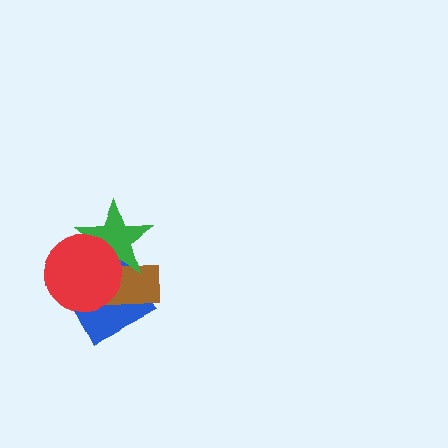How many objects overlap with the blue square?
3 objects overlap with the blue square.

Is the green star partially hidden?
Yes, it is partially covered by another shape.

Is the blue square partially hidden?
Yes, it is partially covered by another shape.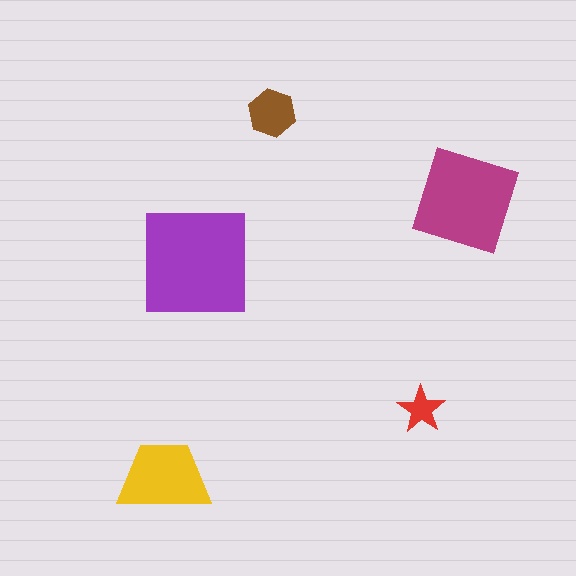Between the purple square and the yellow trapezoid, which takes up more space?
The purple square.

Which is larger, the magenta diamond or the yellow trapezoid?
The magenta diamond.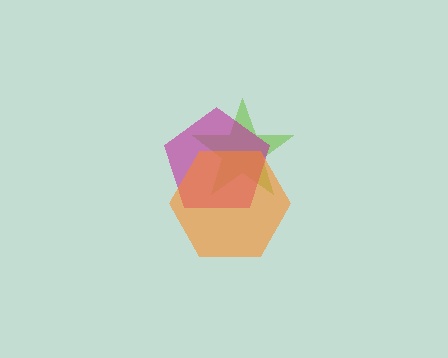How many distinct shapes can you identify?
There are 3 distinct shapes: a lime star, a magenta pentagon, an orange hexagon.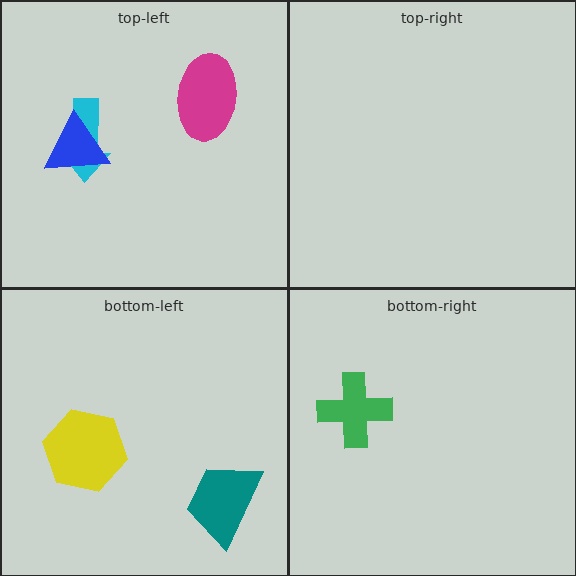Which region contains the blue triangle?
The top-left region.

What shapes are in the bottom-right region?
The green cross.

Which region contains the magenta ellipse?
The top-left region.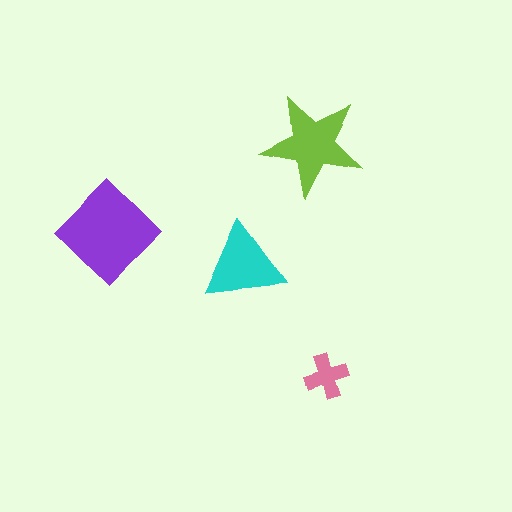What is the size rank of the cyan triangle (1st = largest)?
3rd.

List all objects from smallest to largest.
The pink cross, the cyan triangle, the lime star, the purple diamond.